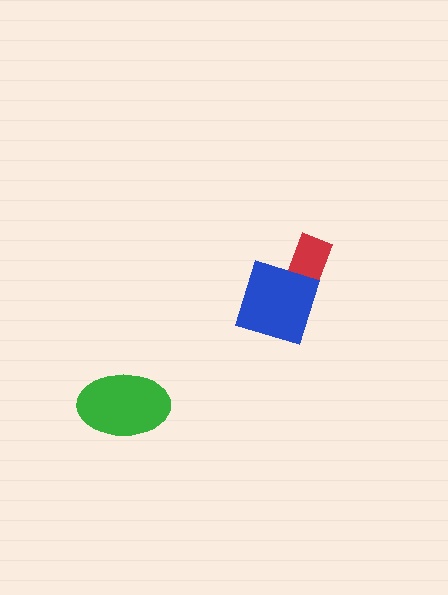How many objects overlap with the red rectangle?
1 object overlaps with the red rectangle.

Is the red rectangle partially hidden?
Yes, it is partially covered by another shape.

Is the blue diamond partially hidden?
No, no other shape covers it.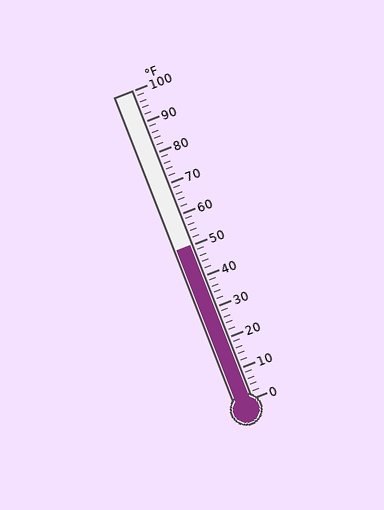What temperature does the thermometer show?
The thermometer shows approximately 50°F.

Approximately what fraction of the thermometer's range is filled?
The thermometer is filled to approximately 50% of its range.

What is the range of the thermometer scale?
The thermometer scale ranges from 0°F to 100°F.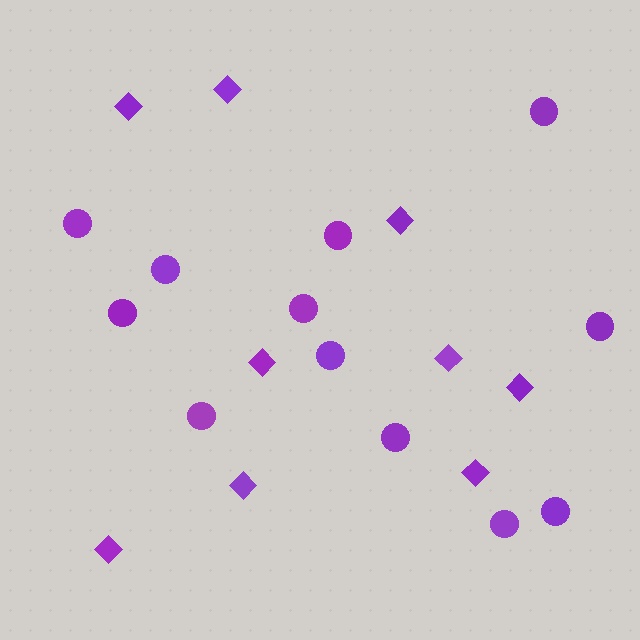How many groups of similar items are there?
There are 2 groups: one group of circles (12) and one group of diamonds (9).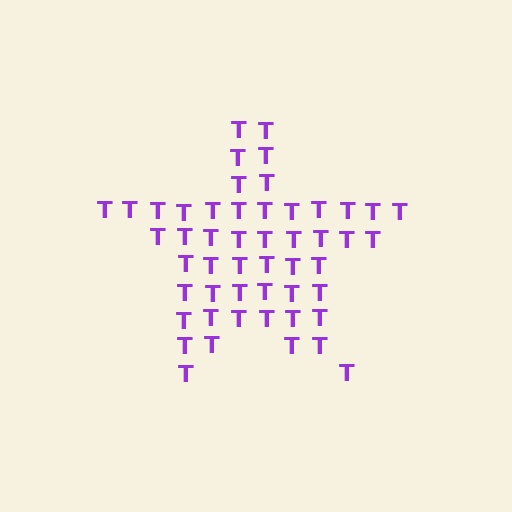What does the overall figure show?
The overall figure shows a star.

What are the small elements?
The small elements are letter T's.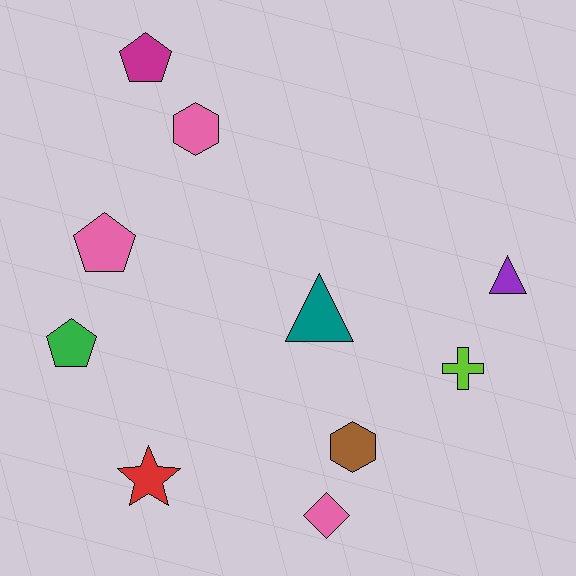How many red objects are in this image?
There is 1 red object.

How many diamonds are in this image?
There is 1 diamond.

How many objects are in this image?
There are 10 objects.